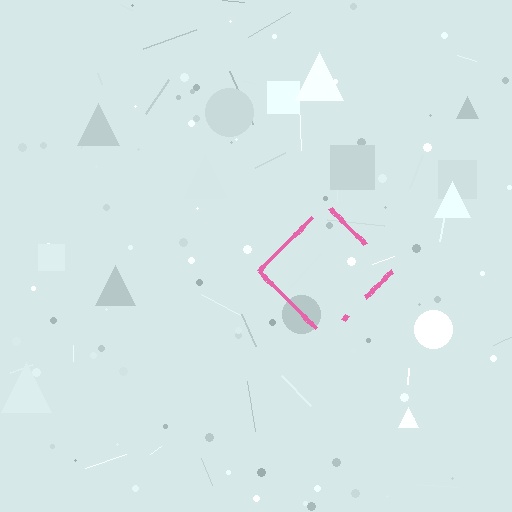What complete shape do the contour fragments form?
The contour fragments form a diamond.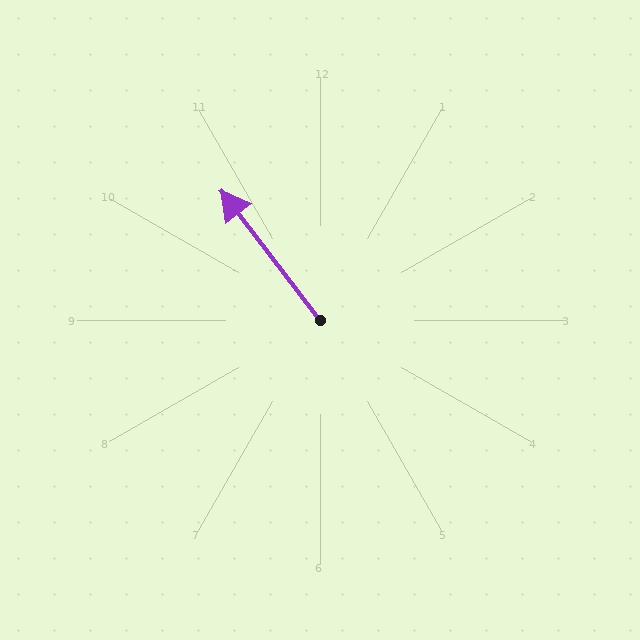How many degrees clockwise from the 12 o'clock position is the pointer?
Approximately 323 degrees.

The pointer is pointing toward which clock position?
Roughly 11 o'clock.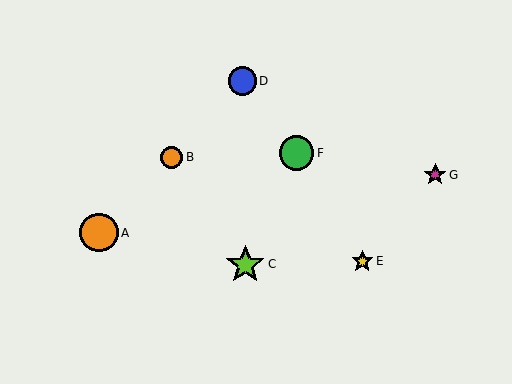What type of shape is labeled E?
Shape E is a yellow star.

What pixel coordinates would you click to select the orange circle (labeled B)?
Click at (172, 157) to select the orange circle B.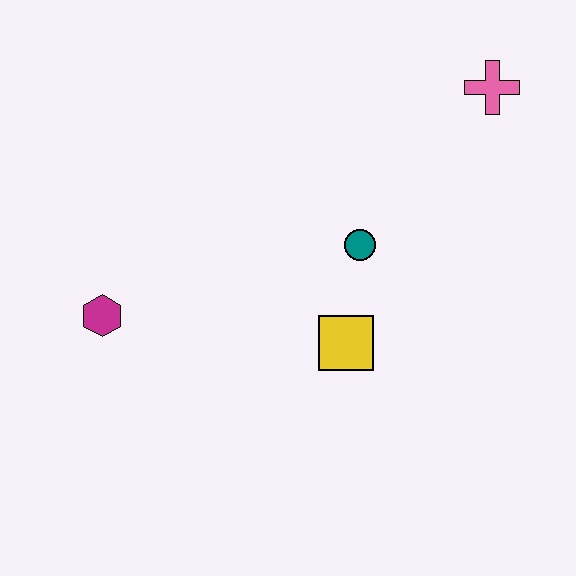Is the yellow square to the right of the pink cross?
No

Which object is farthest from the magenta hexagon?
The pink cross is farthest from the magenta hexagon.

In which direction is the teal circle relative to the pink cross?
The teal circle is below the pink cross.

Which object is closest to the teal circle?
The yellow square is closest to the teal circle.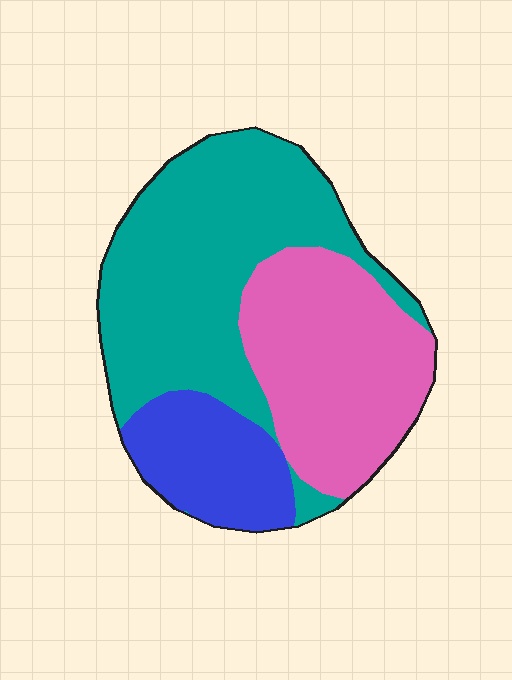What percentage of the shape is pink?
Pink takes up about one third (1/3) of the shape.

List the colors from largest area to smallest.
From largest to smallest: teal, pink, blue.